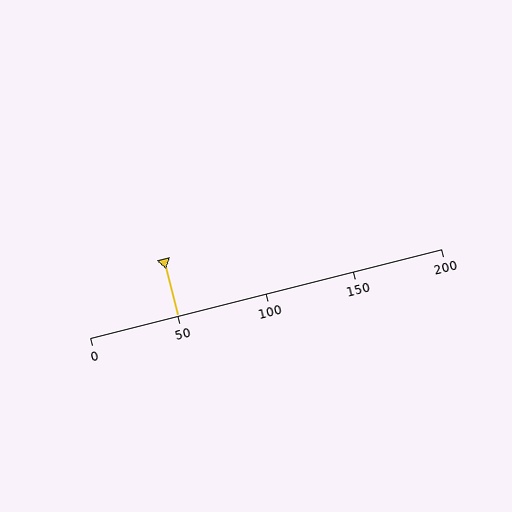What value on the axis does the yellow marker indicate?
The marker indicates approximately 50.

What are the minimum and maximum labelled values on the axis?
The axis runs from 0 to 200.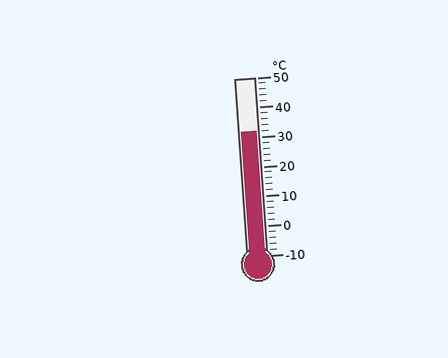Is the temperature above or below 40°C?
The temperature is below 40°C.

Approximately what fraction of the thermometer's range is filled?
The thermometer is filled to approximately 70% of its range.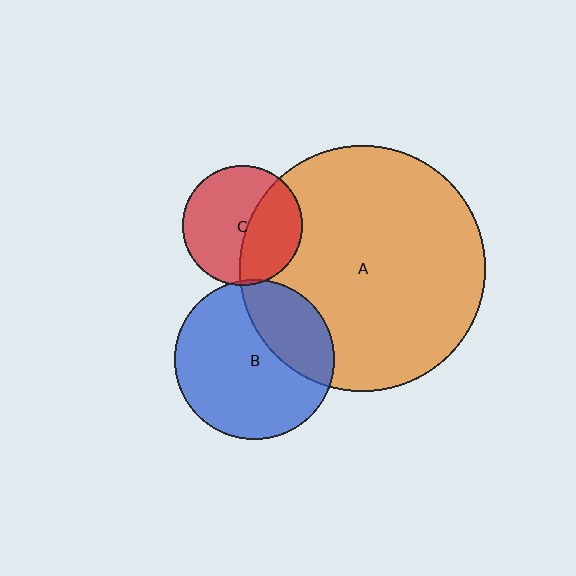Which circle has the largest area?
Circle A (orange).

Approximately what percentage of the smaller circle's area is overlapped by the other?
Approximately 30%.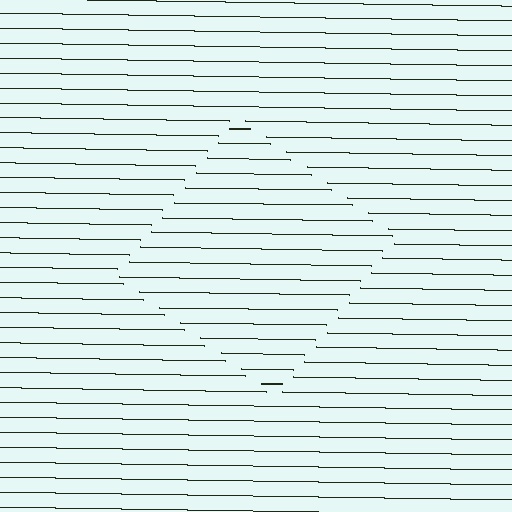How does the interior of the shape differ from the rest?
The interior of the shape contains the same grating, shifted by half a period — the contour is defined by the phase discontinuity where line-ends from the inner and outer gratings abut.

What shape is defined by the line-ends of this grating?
An illusory square. The interior of the shape contains the same grating, shifted by half a period — the contour is defined by the phase discontinuity where line-ends from the inner and outer gratings abut.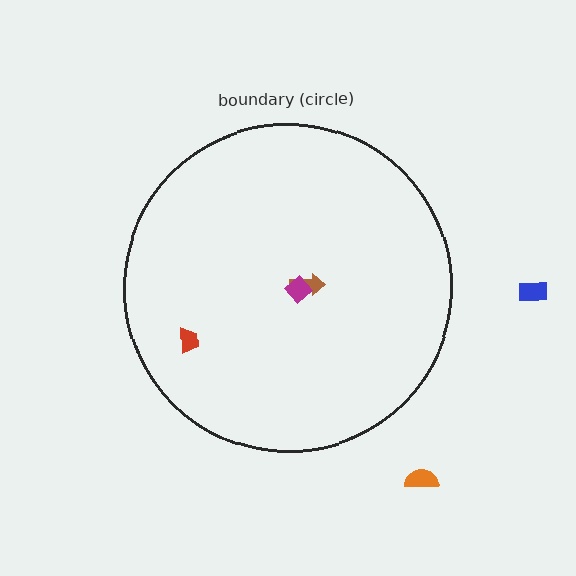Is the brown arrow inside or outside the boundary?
Inside.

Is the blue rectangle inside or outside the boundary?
Outside.